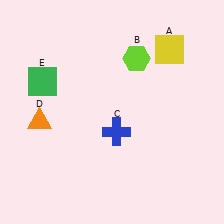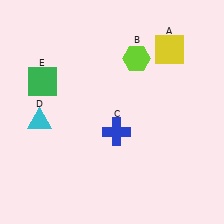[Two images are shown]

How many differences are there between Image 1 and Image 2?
There is 1 difference between the two images.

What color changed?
The triangle (D) changed from orange in Image 1 to cyan in Image 2.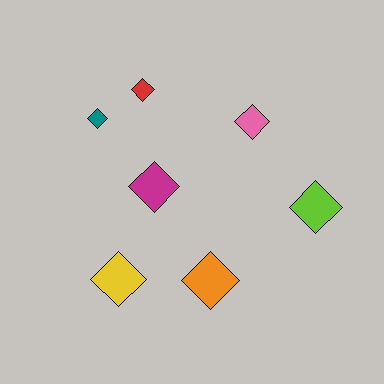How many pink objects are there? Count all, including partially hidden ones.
There is 1 pink object.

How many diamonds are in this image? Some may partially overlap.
There are 7 diamonds.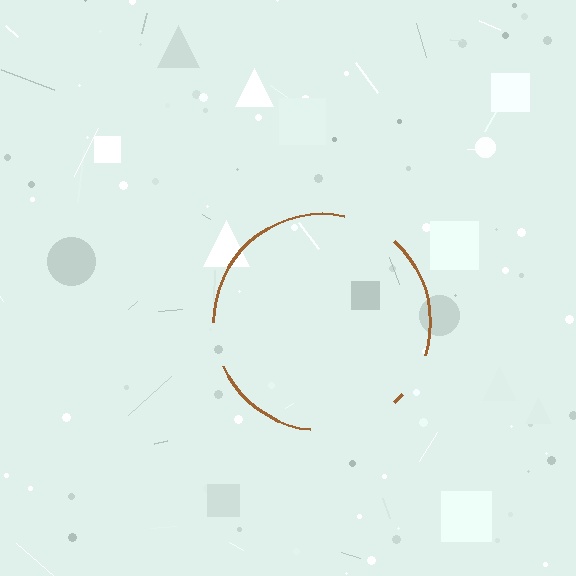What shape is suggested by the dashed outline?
The dashed outline suggests a circle.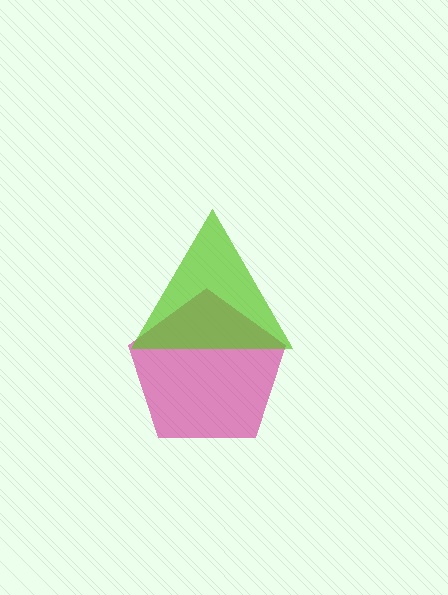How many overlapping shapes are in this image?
There are 2 overlapping shapes in the image.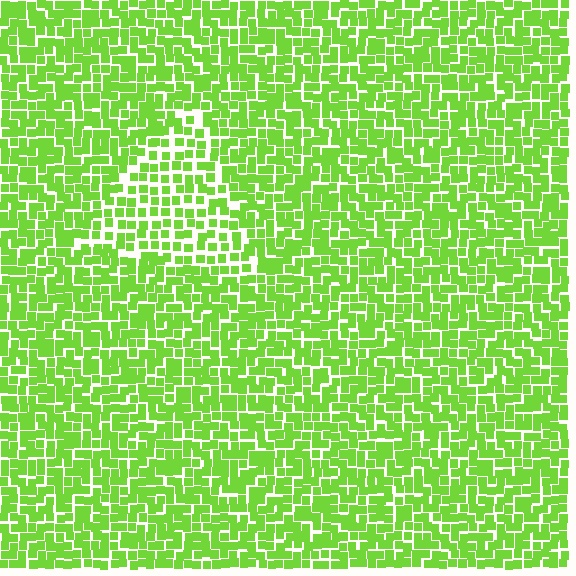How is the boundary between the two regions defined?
The boundary is defined by a change in element density (approximately 1.6x ratio). All elements are the same color, size, and shape.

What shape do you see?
I see a triangle.